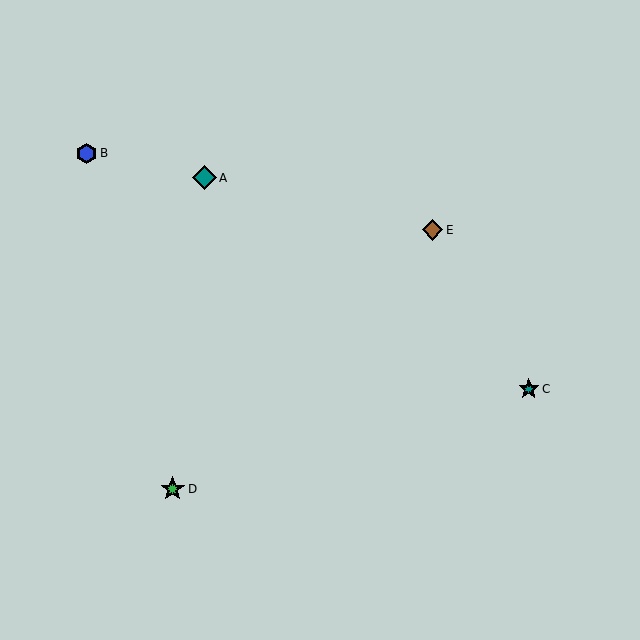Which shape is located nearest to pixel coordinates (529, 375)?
The teal star (labeled C) at (529, 389) is nearest to that location.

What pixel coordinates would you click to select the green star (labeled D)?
Click at (173, 489) to select the green star D.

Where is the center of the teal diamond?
The center of the teal diamond is at (204, 178).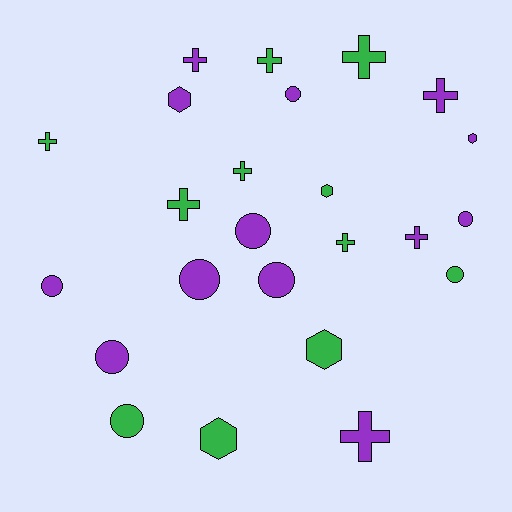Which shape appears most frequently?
Cross, with 10 objects.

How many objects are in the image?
There are 24 objects.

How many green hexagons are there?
There are 3 green hexagons.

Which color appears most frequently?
Purple, with 13 objects.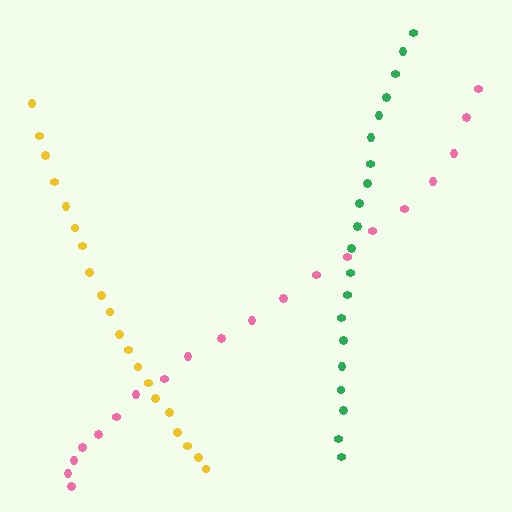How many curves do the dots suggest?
There are 3 distinct paths.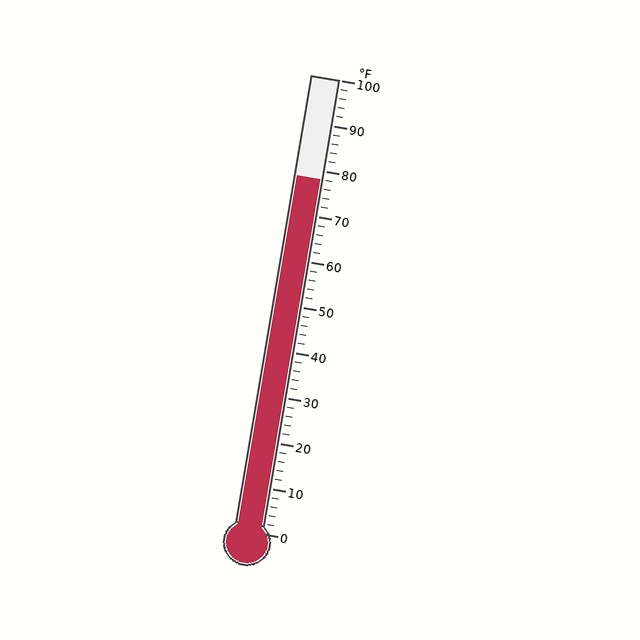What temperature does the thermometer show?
The thermometer shows approximately 78°F.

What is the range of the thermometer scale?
The thermometer scale ranges from 0°F to 100°F.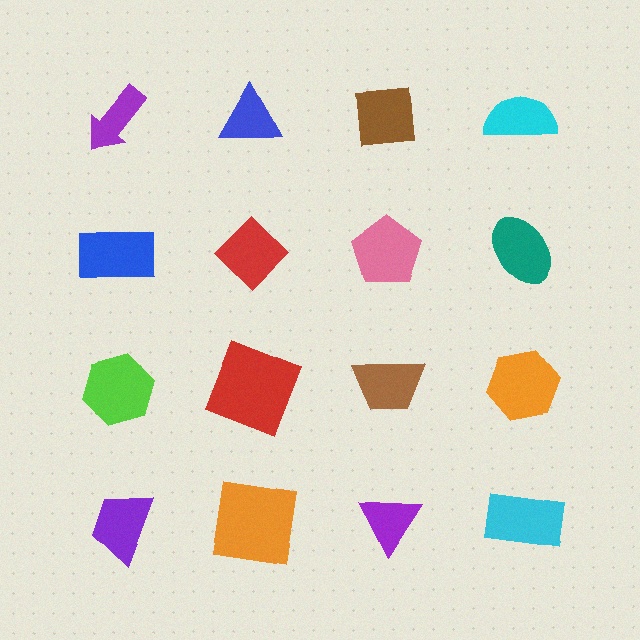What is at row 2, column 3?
A pink pentagon.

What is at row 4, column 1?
A purple trapezoid.